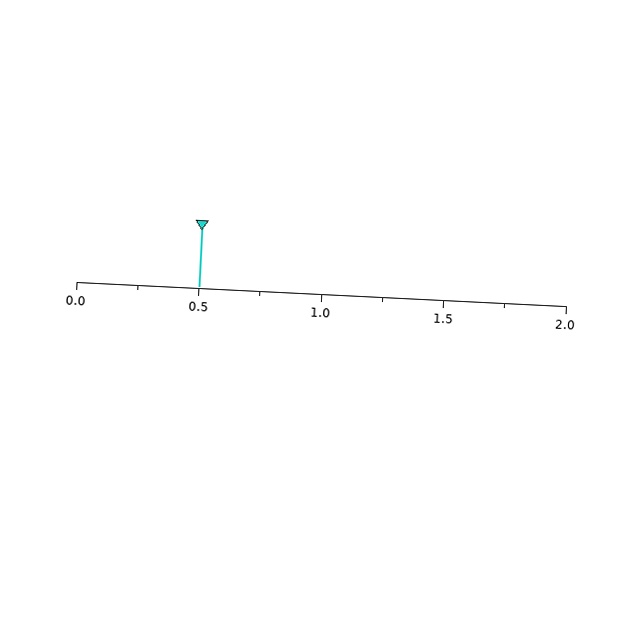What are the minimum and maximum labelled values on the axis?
The axis runs from 0.0 to 2.0.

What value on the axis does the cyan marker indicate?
The marker indicates approximately 0.5.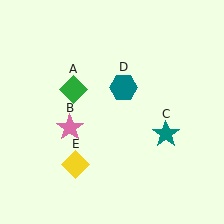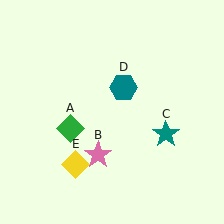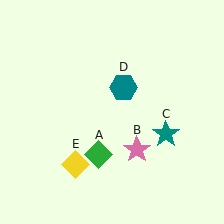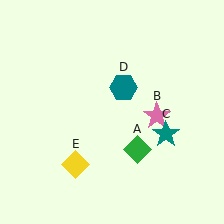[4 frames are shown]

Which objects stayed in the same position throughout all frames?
Teal star (object C) and teal hexagon (object D) and yellow diamond (object E) remained stationary.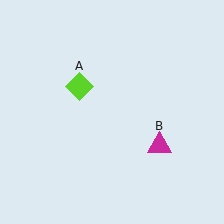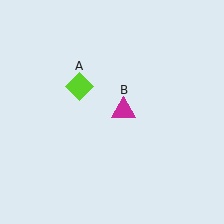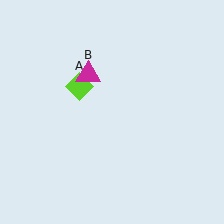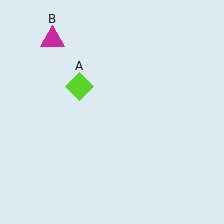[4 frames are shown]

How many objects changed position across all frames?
1 object changed position: magenta triangle (object B).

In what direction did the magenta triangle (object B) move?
The magenta triangle (object B) moved up and to the left.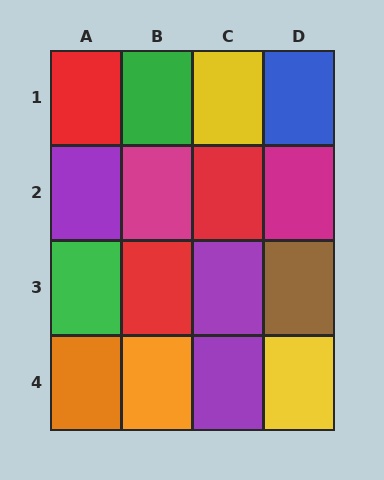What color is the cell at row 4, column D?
Yellow.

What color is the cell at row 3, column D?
Brown.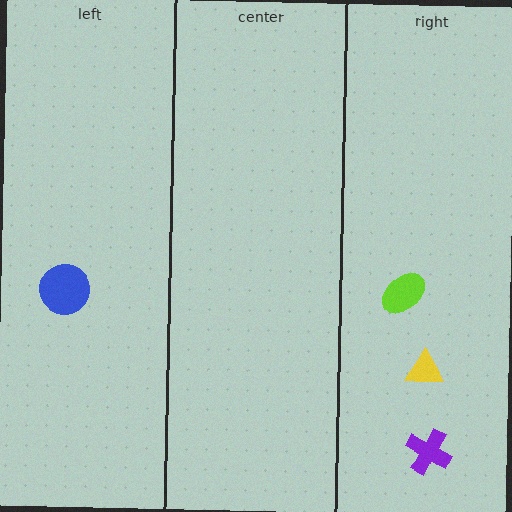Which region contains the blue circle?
The left region.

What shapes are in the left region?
The blue circle.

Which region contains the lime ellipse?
The right region.